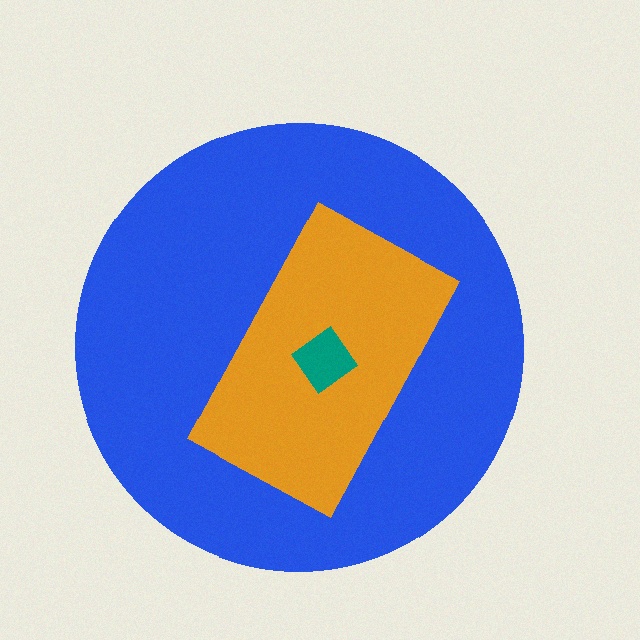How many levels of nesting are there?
3.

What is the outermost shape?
The blue circle.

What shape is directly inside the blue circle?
The orange rectangle.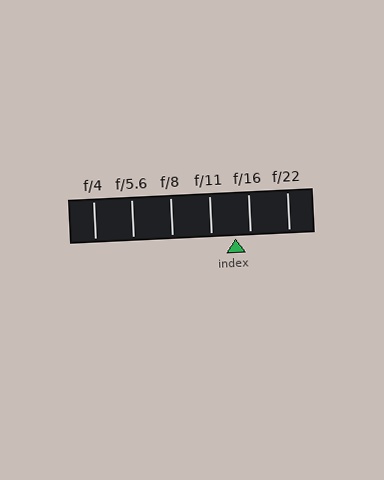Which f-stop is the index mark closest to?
The index mark is closest to f/16.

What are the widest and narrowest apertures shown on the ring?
The widest aperture shown is f/4 and the narrowest is f/22.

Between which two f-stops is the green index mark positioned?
The index mark is between f/11 and f/16.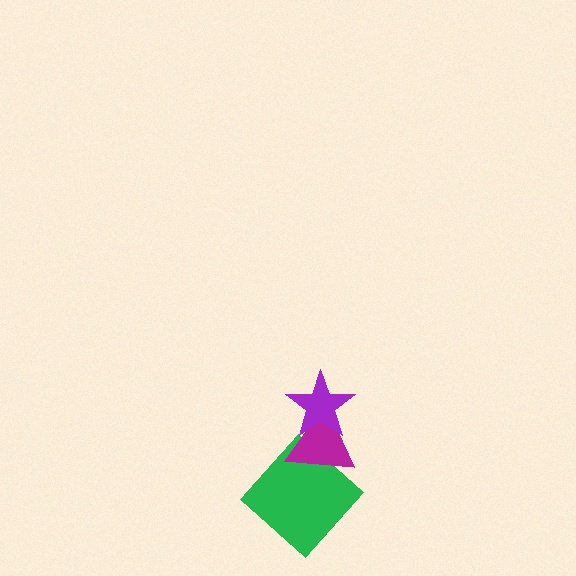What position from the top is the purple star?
The purple star is 1st from the top.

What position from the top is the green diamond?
The green diamond is 3rd from the top.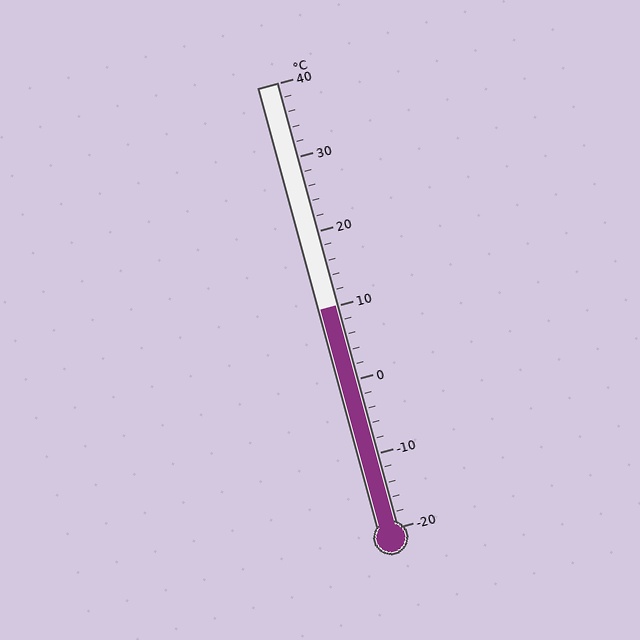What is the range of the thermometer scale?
The thermometer scale ranges from -20°C to 40°C.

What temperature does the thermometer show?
The thermometer shows approximately 10°C.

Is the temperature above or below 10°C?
The temperature is at 10°C.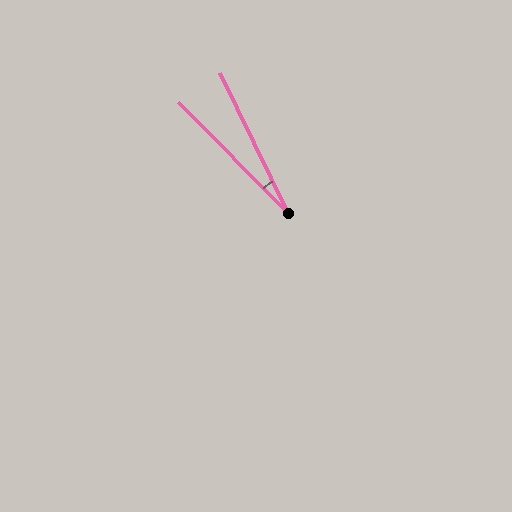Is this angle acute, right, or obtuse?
It is acute.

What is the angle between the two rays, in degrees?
Approximately 19 degrees.